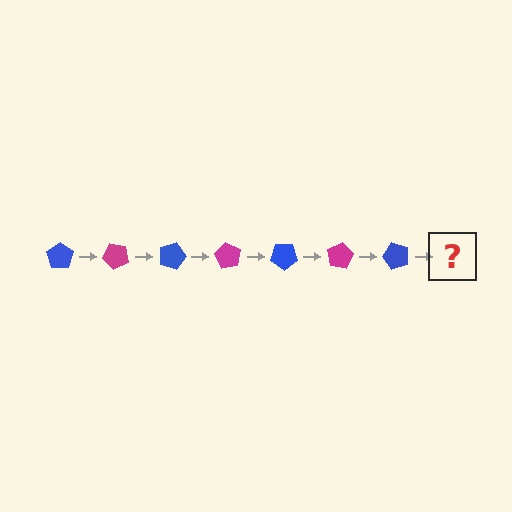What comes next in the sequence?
The next element should be a magenta pentagon, rotated 315 degrees from the start.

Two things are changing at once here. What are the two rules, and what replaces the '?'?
The two rules are that it rotates 45 degrees each step and the color cycles through blue and magenta. The '?' should be a magenta pentagon, rotated 315 degrees from the start.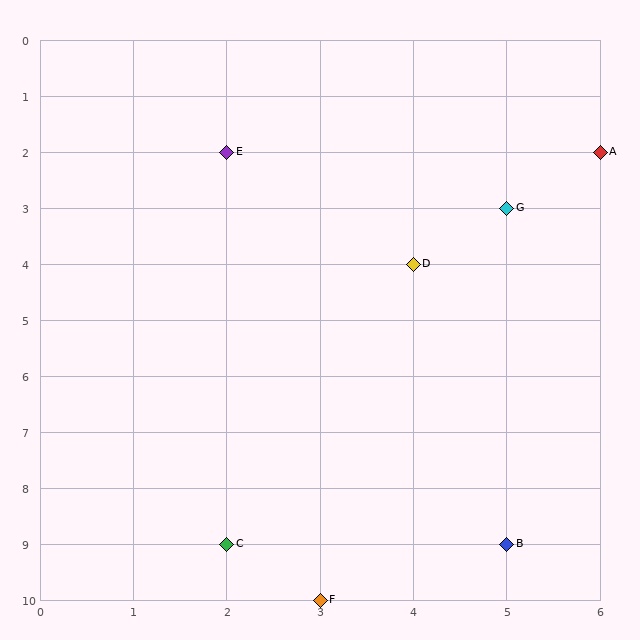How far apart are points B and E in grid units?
Points B and E are 3 columns and 7 rows apart (about 7.6 grid units diagonally).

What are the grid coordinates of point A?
Point A is at grid coordinates (6, 2).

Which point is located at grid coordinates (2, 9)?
Point C is at (2, 9).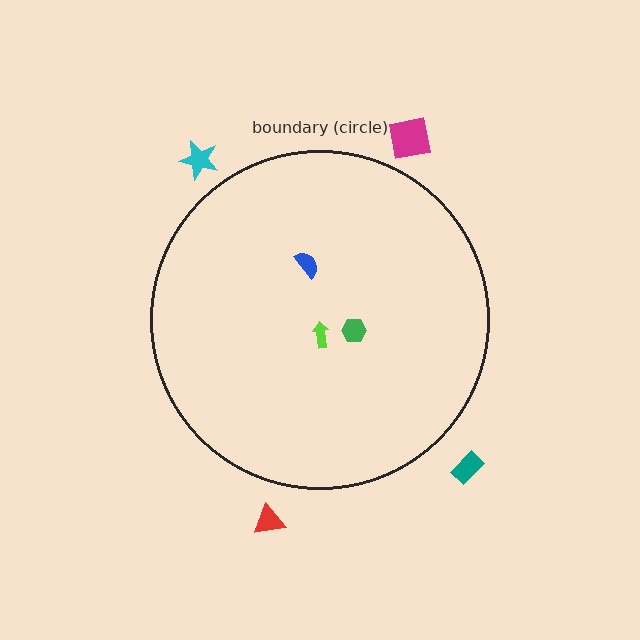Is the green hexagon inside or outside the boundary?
Inside.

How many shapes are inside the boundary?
3 inside, 4 outside.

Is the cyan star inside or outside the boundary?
Outside.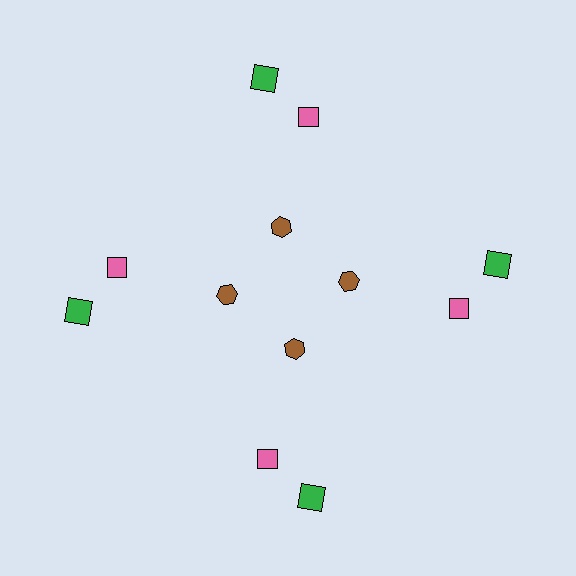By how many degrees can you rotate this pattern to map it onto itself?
The pattern maps onto itself every 90 degrees of rotation.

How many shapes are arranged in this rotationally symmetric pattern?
There are 12 shapes, arranged in 4 groups of 3.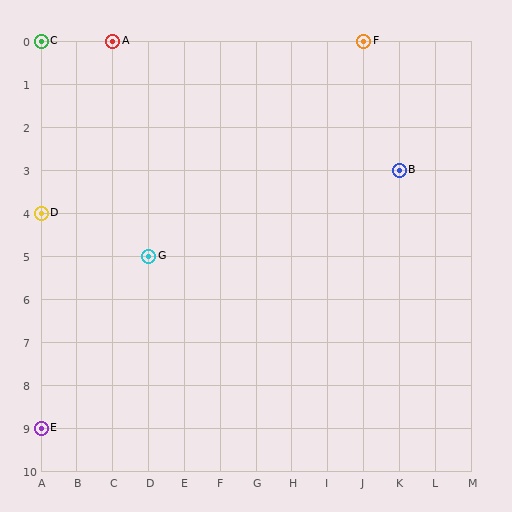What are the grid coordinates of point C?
Point C is at grid coordinates (A, 0).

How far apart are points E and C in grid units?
Points E and C are 9 rows apart.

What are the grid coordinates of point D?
Point D is at grid coordinates (A, 4).